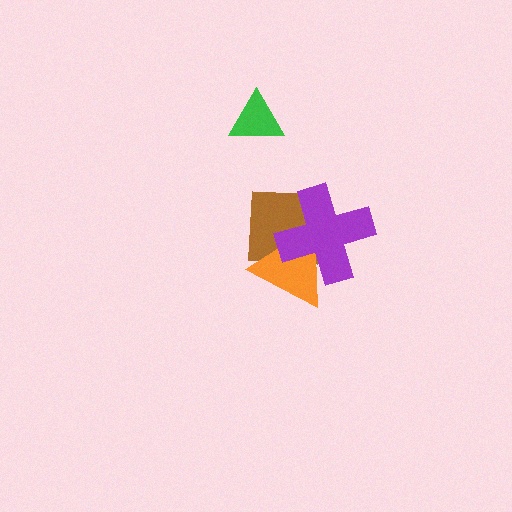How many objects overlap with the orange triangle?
2 objects overlap with the orange triangle.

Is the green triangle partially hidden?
No, no other shape covers it.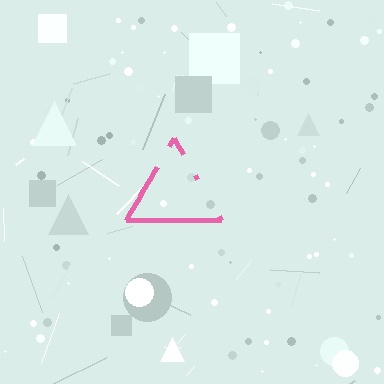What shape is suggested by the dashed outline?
The dashed outline suggests a triangle.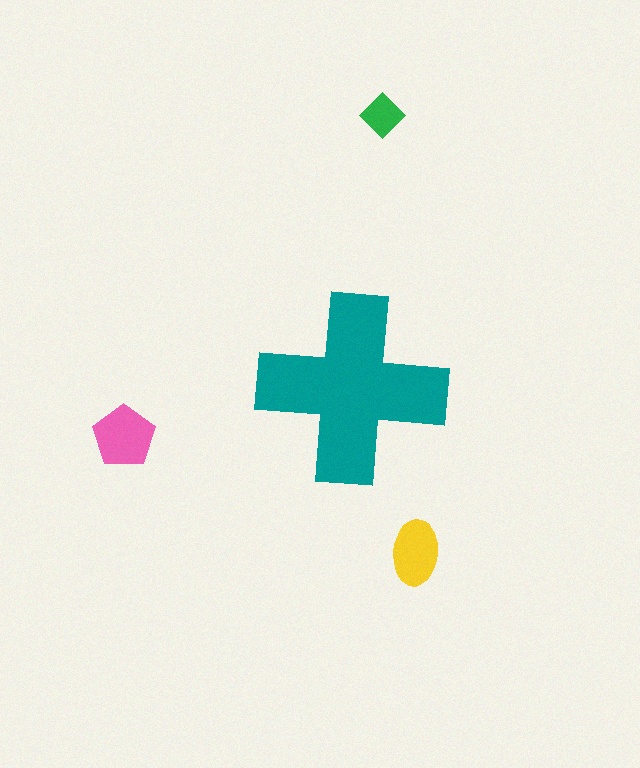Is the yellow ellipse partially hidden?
No, the yellow ellipse is fully visible.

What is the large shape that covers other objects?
A teal cross.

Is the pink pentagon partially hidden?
No, the pink pentagon is fully visible.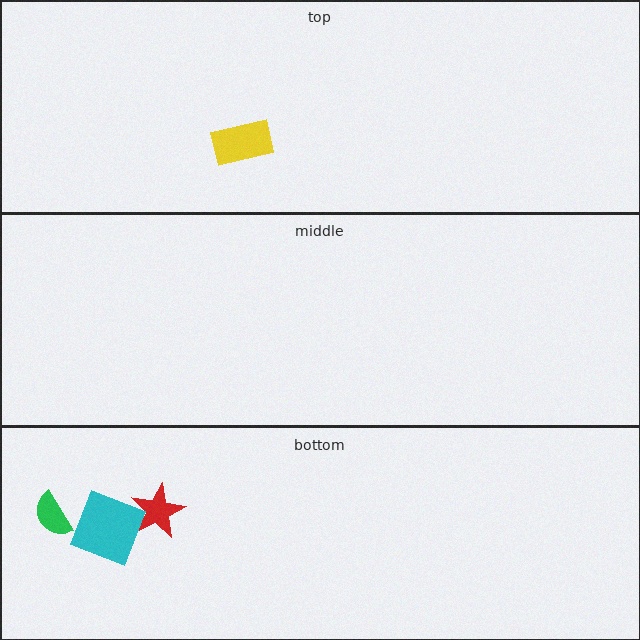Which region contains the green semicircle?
The bottom region.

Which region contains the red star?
The bottom region.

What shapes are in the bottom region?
The red star, the green semicircle, the cyan square.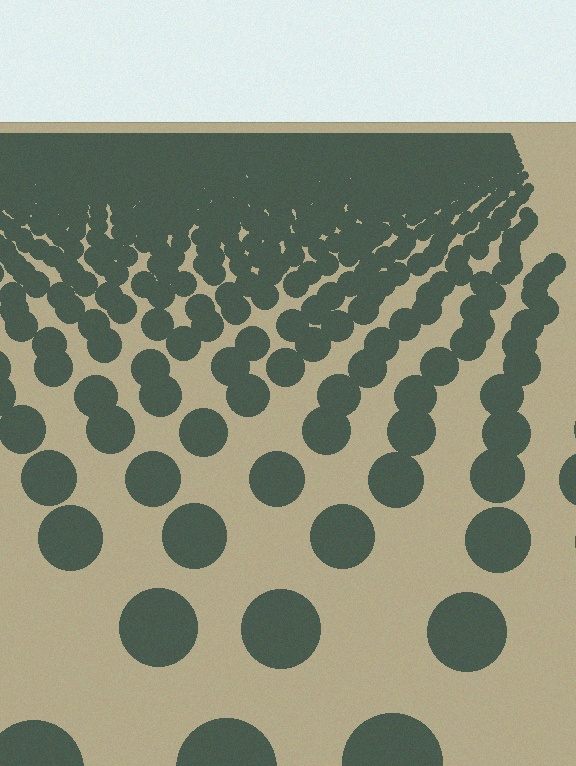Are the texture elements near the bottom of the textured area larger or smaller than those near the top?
Larger. Near the bottom, elements are closer to the viewer and appear at a bigger on-screen size.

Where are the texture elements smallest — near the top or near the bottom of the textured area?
Near the top.